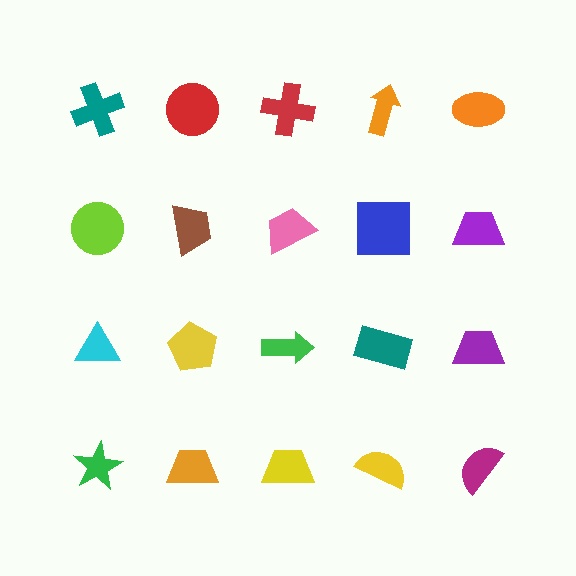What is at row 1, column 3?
A red cross.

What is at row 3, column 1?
A cyan triangle.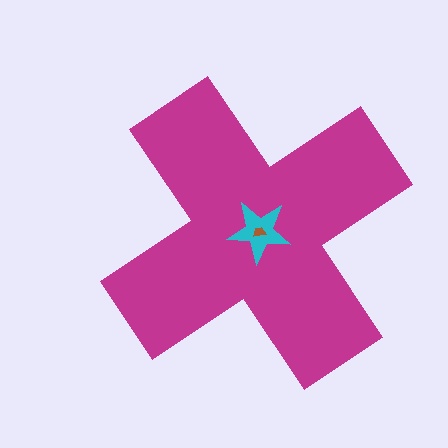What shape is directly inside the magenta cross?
The cyan star.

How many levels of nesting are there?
3.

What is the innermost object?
The brown trapezoid.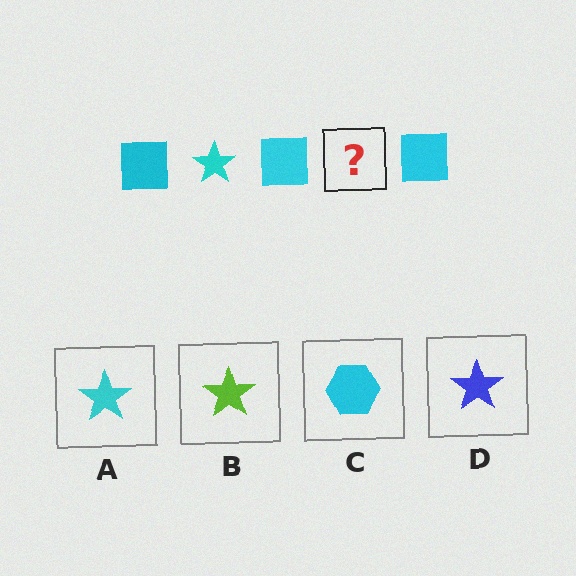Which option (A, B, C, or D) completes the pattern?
A.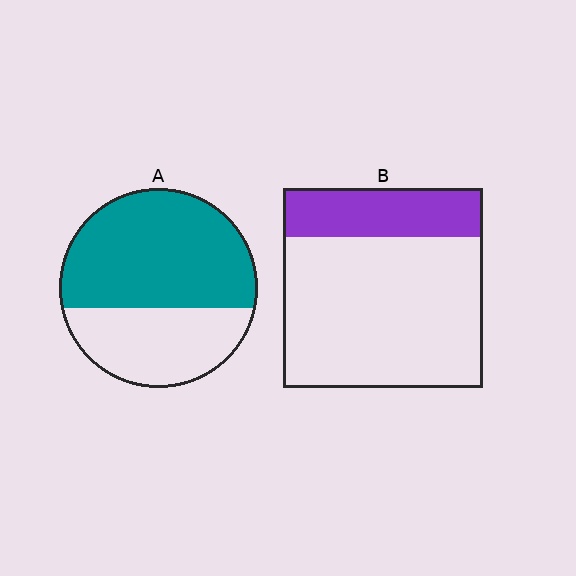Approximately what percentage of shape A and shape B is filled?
A is approximately 65% and B is approximately 25%.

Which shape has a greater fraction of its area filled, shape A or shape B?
Shape A.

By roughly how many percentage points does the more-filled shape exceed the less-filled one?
By roughly 40 percentage points (A over B).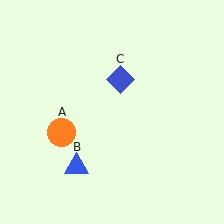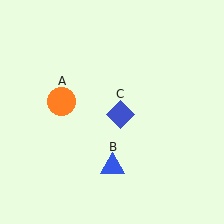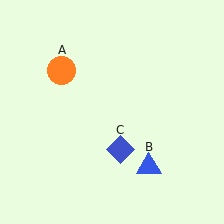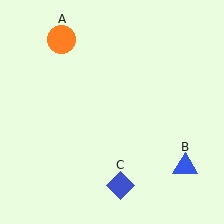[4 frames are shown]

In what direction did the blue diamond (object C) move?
The blue diamond (object C) moved down.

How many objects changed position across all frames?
3 objects changed position: orange circle (object A), blue triangle (object B), blue diamond (object C).